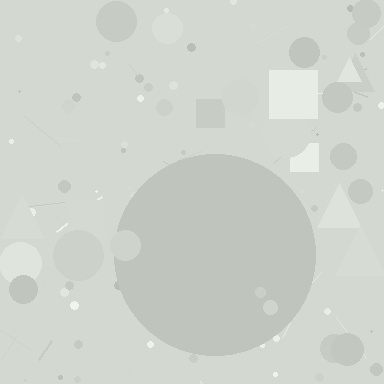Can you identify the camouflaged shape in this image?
The camouflaged shape is a circle.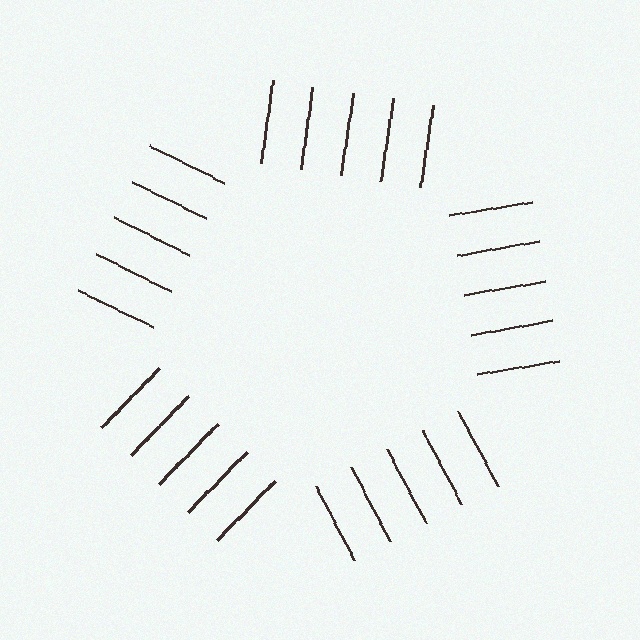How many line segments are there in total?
25 — 5 along each of the 5 edges.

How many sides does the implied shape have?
5 sides — the line-ends trace a pentagon.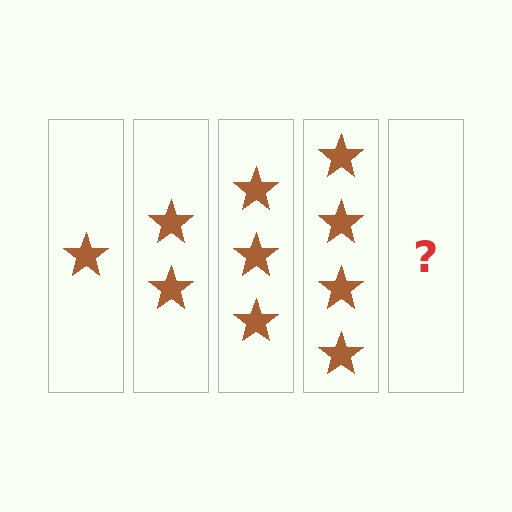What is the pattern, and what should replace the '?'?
The pattern is that each step adds one more star. The '?' should be 5 stars.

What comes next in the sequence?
The next element should be 5 stars.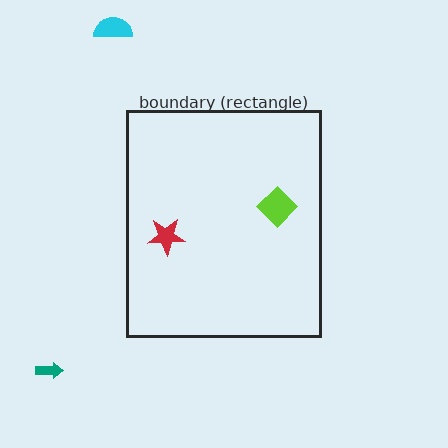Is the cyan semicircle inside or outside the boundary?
Outside.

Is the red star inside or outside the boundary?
Inside.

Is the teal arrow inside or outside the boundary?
Outside.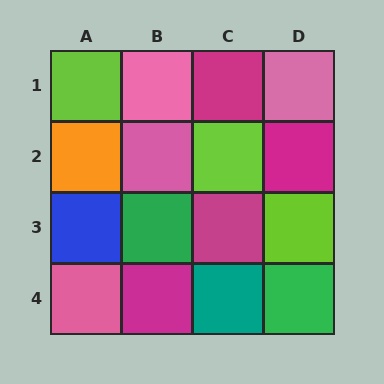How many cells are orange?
1 cell is orange.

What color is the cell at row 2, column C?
Lime.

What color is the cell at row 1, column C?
Magenta.